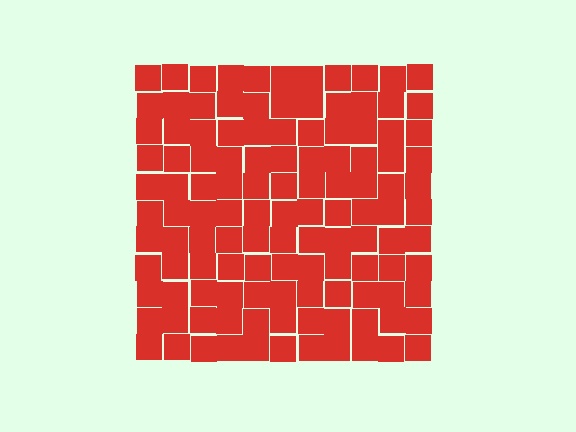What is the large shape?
The large shape is a square.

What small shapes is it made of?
It is made of small squares.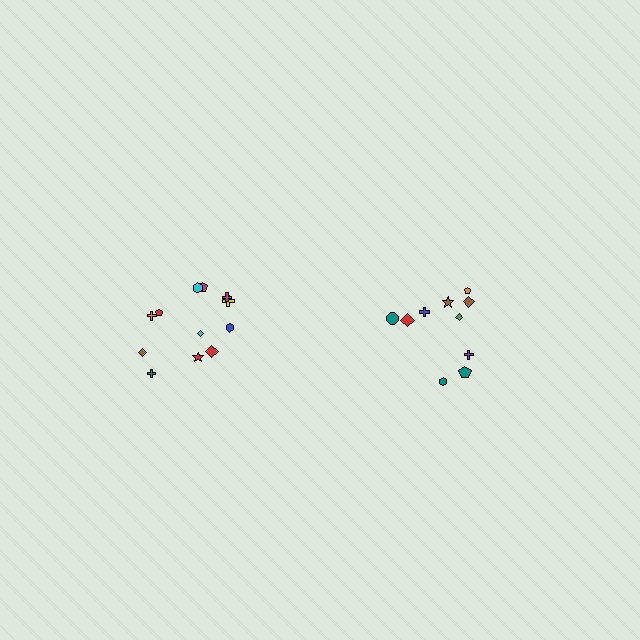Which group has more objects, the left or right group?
The left group.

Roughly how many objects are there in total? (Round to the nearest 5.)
Roughly 20 objects in total.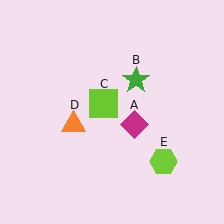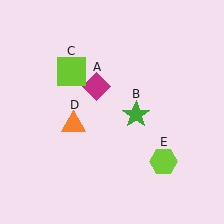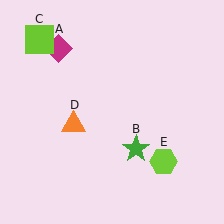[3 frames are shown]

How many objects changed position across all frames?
3 objects changed position: magenta diamond (object A), green star (object B), lime square (object C).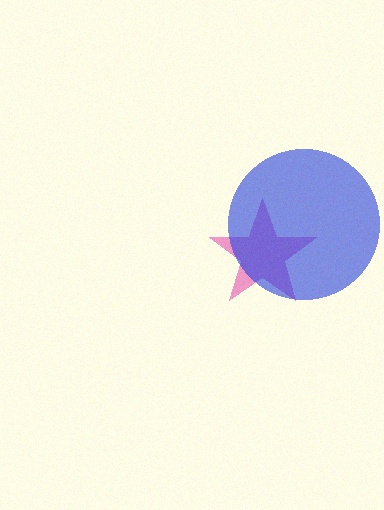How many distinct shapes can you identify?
There are 2 distinct shapes: a pink star, a blue circle.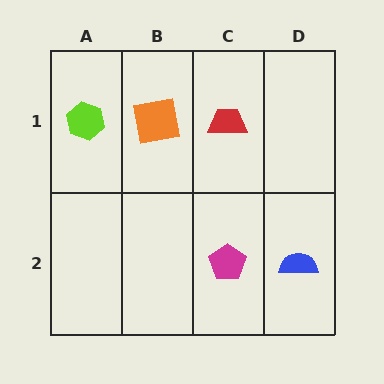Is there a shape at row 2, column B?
No, that cell is empty.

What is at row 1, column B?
An orange square.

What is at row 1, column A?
A lime hexagon.